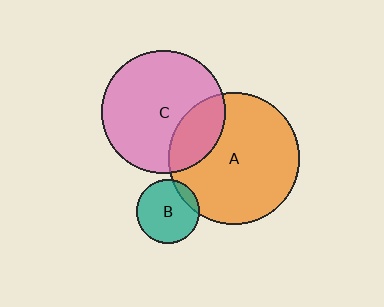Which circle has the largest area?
Circle A (orange).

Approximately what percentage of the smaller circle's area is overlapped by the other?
Approximately 25%.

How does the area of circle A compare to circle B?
Approximately 4.2 times.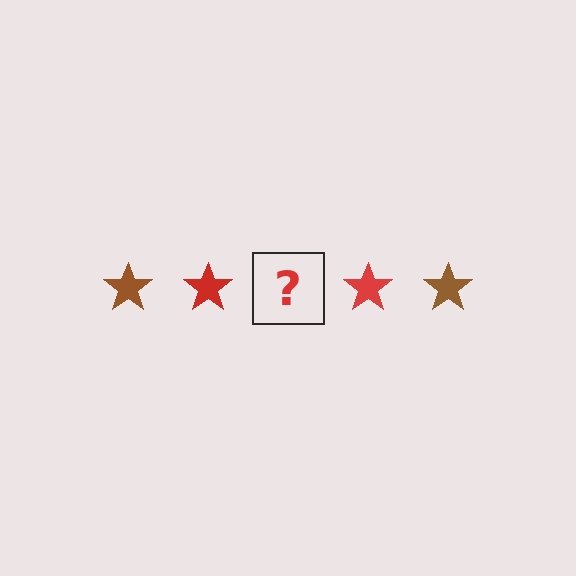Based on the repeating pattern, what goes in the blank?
The blank should be a brown star.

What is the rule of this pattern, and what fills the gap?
The rule is that the pattern cycles through brown, red stars. The gap should be filled with a brown star.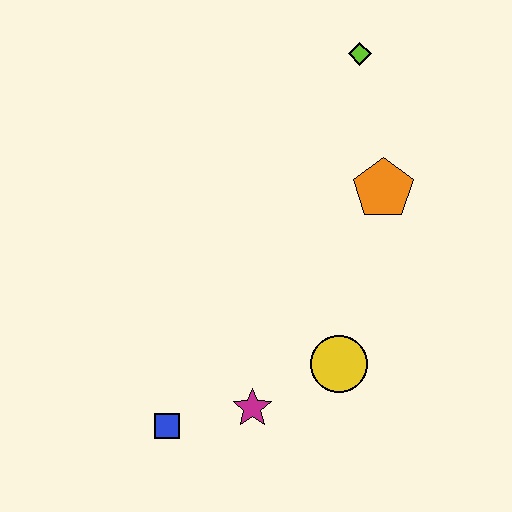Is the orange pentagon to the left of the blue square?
No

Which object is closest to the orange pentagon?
The lime diamond is closest to the orange pentagon.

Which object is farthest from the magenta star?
The lime diamond is farthest from the magenta star.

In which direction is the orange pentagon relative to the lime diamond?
The orange pentagon is below the lime diamond.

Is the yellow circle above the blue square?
Yes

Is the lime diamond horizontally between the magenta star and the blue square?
No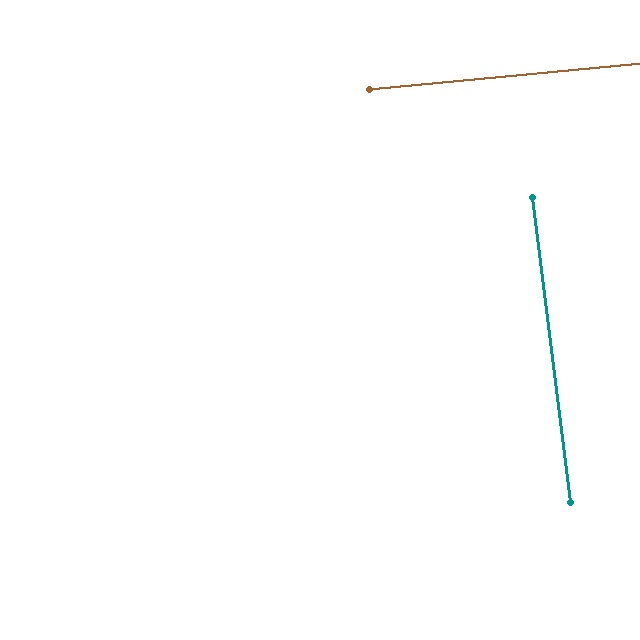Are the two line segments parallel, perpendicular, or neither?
Perpendicular — they meet at approximately 88°.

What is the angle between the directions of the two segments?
Approximately 88 degrees.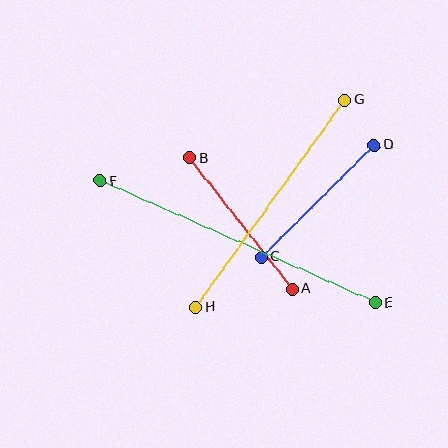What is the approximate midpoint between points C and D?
The midpoint is at approximately (318, 201) pixels.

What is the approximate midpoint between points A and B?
The midpoint is at approximately (241, 223) pixels.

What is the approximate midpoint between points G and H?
The midpoint is at approximately (270, 204) pixels.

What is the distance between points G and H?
The distance is approximately 255 pixels.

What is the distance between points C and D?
The distance is approximately 159 pixels.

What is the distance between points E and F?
The distance is approximately 301 pixels.